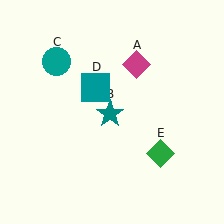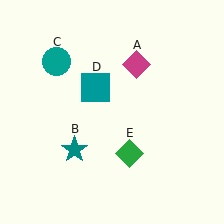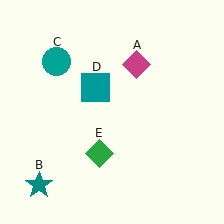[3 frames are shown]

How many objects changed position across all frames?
2 objects changed position: teal star (object B), green diamond (object E).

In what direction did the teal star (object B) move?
The teal star (object B) moved down and to the left.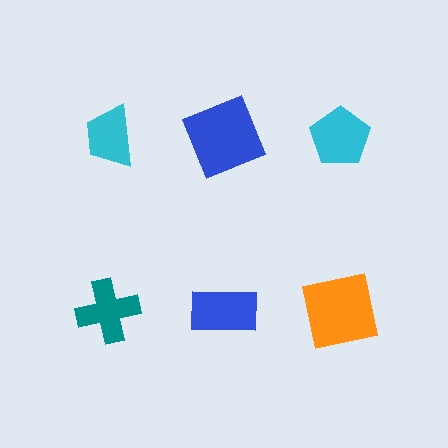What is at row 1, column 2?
A blue square.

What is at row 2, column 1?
A teal cross.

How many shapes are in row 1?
3 shapes.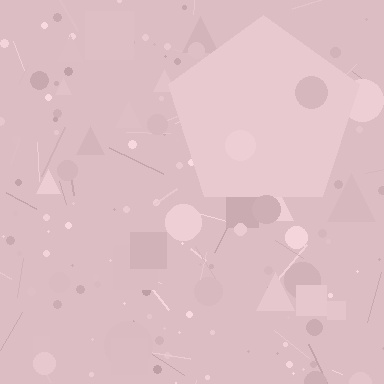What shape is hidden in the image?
A pentagon is hidden in the image.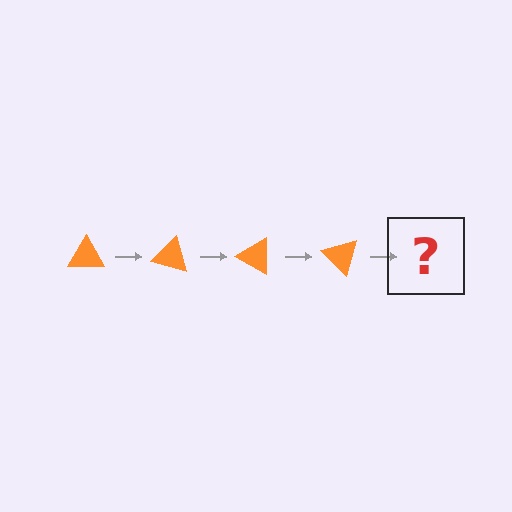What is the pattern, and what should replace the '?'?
The pattern is that the triangle rotates 15 degrees each step. The '?' should be an orange triangle rotated 60 degrees.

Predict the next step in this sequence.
The next step is an orange triangle rotated 60 degrees.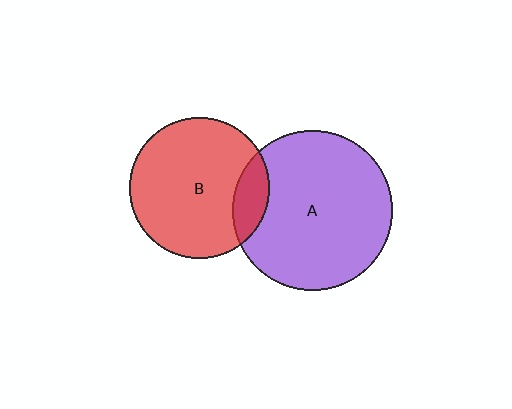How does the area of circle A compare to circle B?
Approximately 1.3 times.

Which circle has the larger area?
Circle A (purple).